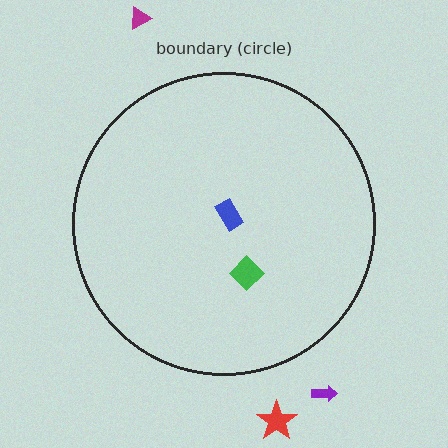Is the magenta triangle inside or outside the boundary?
Outside.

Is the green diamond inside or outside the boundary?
Inside.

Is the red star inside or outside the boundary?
Outside.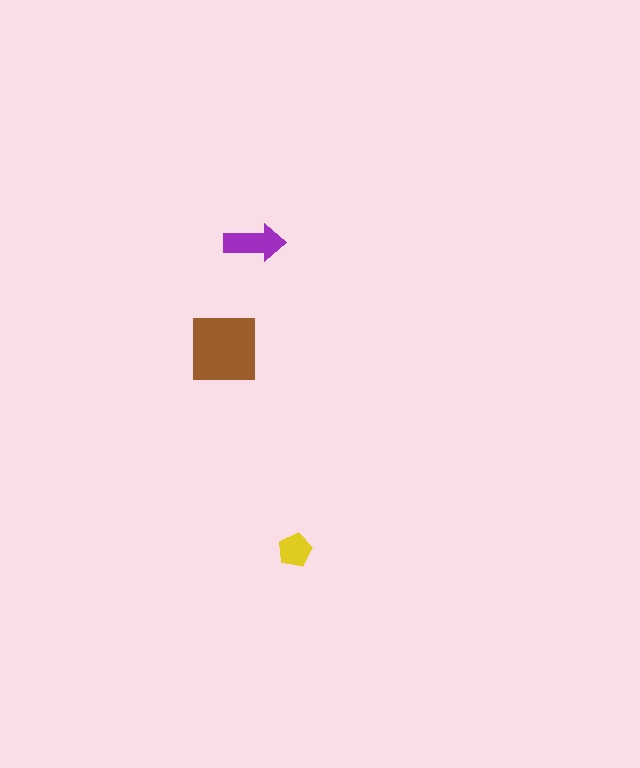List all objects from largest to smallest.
The brown square, the purple arrow, the yellow pentagon.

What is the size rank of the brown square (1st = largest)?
1st.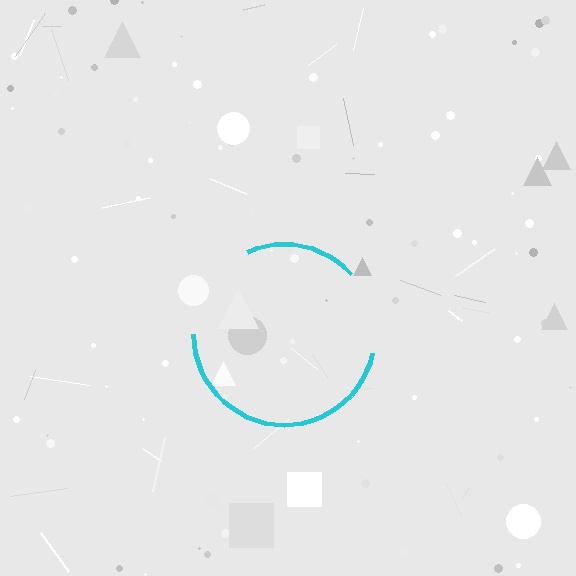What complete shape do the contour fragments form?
The contour fragments form a circle.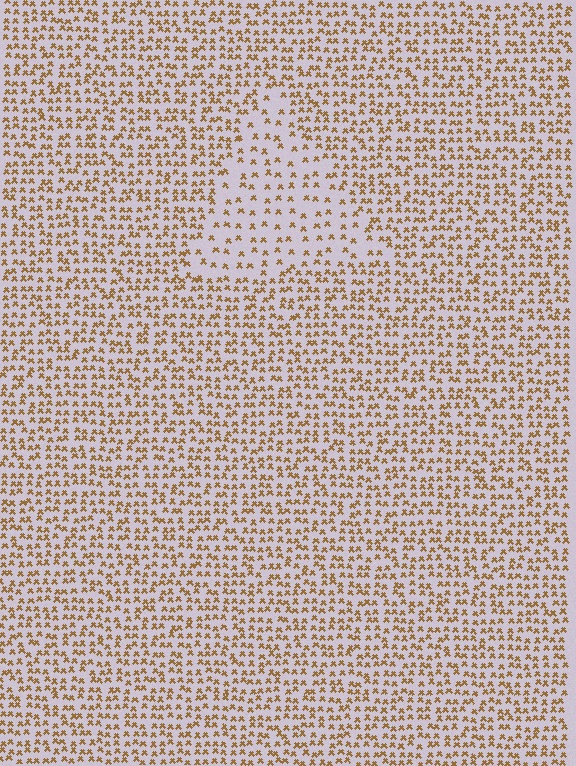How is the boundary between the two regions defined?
The boundary is defined by a change in element density (approximately 2.1x ratio). All elements are the same color, size, and shape.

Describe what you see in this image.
The image contains small brown elements arranged at two different densities. A triangle-shaped region is visible where the elements are less densely packed than the surrounding area.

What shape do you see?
I see a triangle.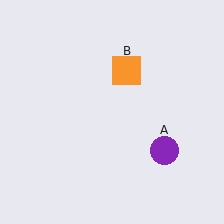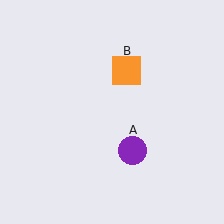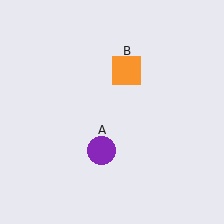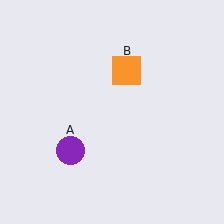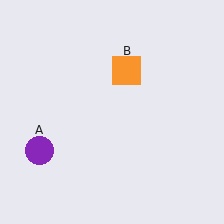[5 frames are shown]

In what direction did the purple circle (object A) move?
The purple circle (object A) moved left.